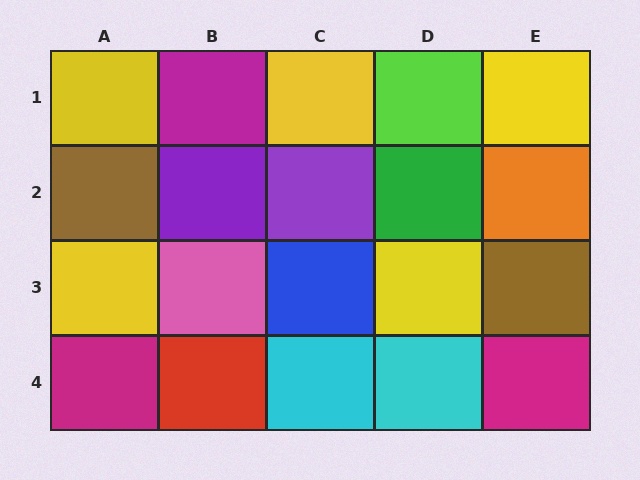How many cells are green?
1 cell is green.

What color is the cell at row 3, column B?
Pink.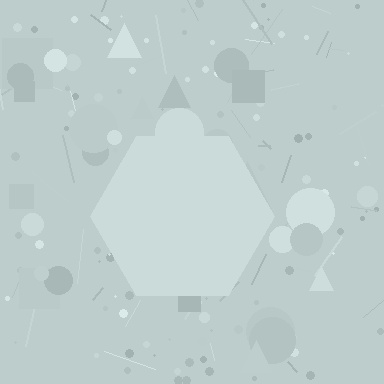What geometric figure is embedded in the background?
A hexagon is embedded in the background.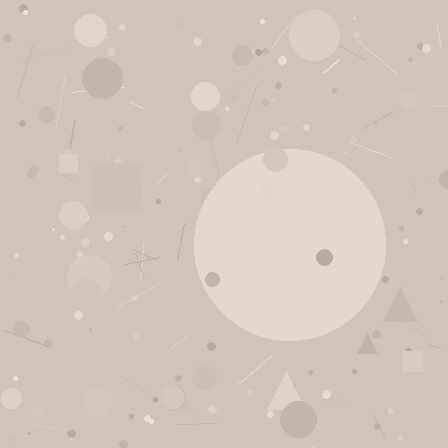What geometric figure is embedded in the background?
A circle is embedded in the background.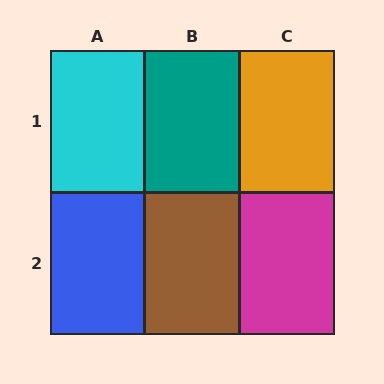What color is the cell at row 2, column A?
Blue.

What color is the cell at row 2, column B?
Brown.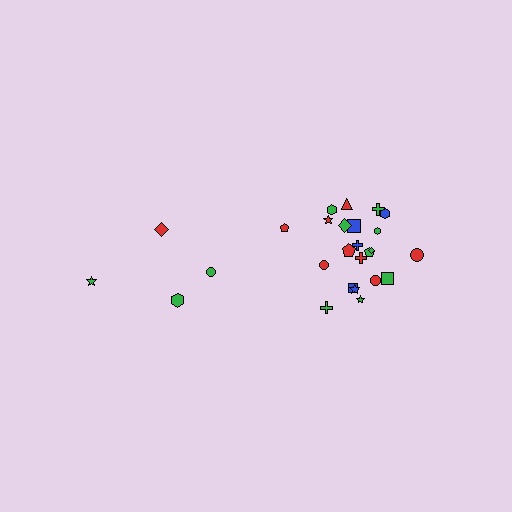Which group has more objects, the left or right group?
The right group.